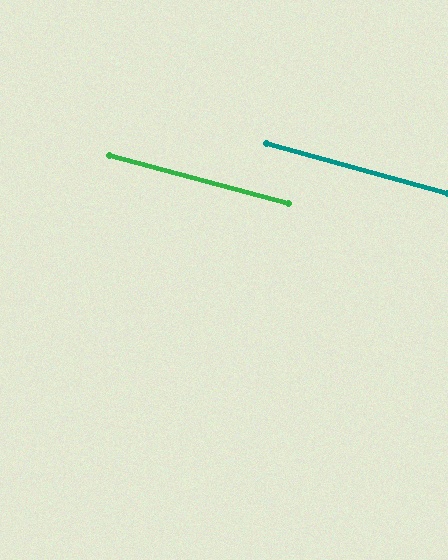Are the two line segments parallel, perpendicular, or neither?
Parallel — their directions differ by only 0.3°.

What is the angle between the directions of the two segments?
Approximately 0 degrees.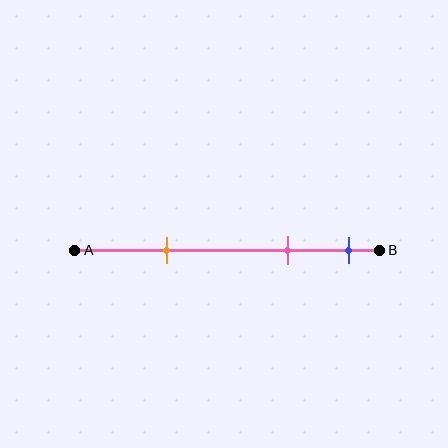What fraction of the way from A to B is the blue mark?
The blue mark is approximately 90% (0.9) of the way from A to B.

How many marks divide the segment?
There are 3 marks dividing the segment.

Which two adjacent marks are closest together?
The pink and blue marks are the closest adjacent pair.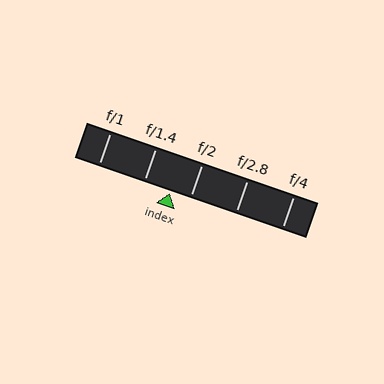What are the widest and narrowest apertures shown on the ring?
The widest aperture shown is f/1 and the narrowest is f/4.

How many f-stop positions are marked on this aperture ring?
There are 5 f-stop positions marked.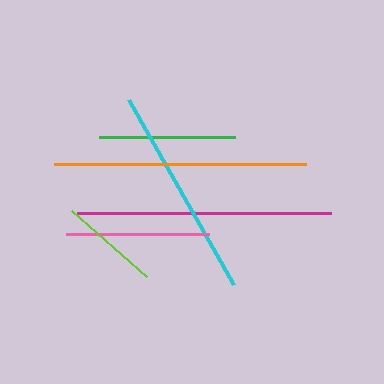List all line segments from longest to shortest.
From longest to shortest: magenta, orange, cyan, pink, green, lime.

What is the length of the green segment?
The green segment is approximately 136 pixels long.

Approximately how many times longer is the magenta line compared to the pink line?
The magenta line is approximately 1.8 times the length of the pink line.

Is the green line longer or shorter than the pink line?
The pink line is longer than the green line.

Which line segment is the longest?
The magenta line is the longest at approximately 254 pixels.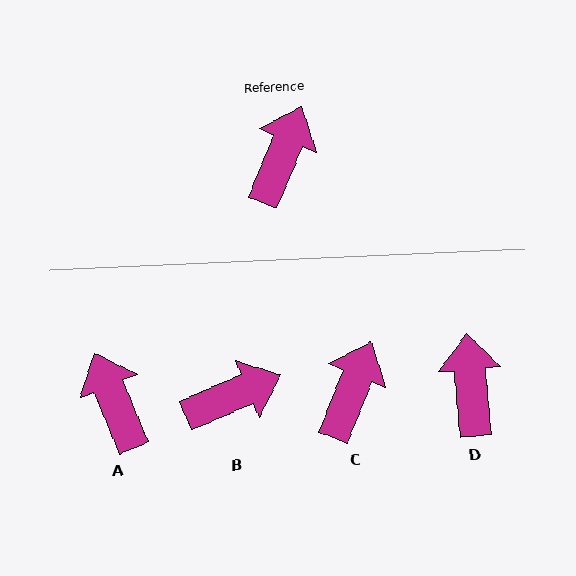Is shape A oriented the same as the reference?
No, it is off by about 45 degrees.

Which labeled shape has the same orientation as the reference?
C.